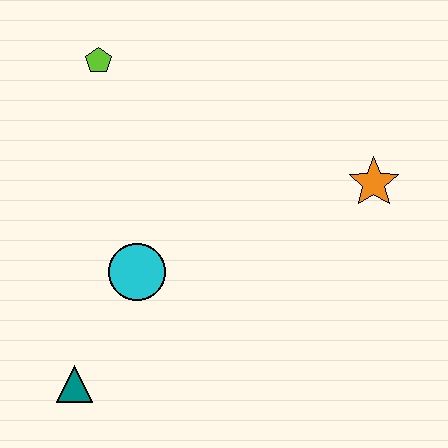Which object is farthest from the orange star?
The teal triangle is farthest from the orange star.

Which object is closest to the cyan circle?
The teal triangle is closest to the cyan circle.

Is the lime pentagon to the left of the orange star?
Yes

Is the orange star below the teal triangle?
No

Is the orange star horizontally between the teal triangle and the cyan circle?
No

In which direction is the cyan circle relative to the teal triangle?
The cyan circle is above the teal triangle.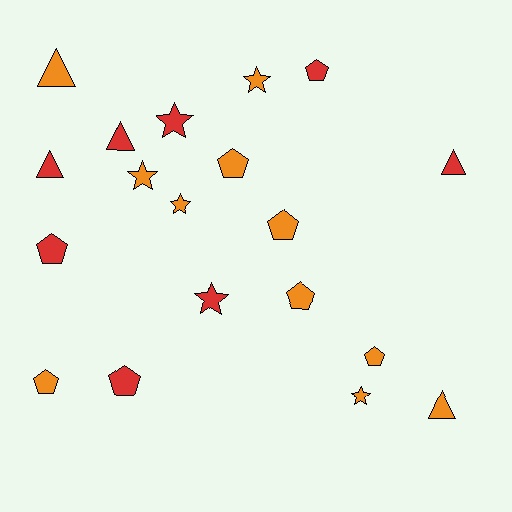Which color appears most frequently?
Orange, with 11 objects.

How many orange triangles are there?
There are 2 orange triangles.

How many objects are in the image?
There are 19 objects.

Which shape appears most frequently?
Pentagon, with 8 objects.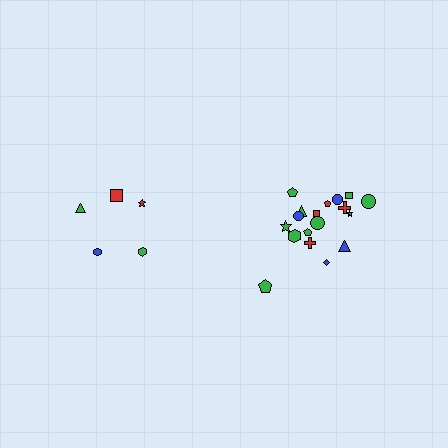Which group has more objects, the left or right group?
The right group.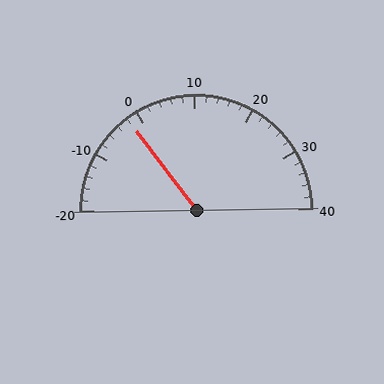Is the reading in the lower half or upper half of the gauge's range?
The reading is in the lower half of the range (-20 to 40).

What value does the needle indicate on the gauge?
The needle indicates approximately -2.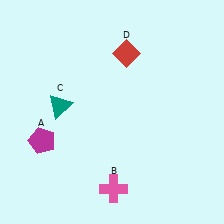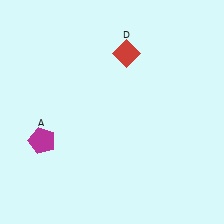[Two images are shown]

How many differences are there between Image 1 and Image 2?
There are 2 differences between the two images.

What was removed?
The teal triangle (C), the pink cross (B) were removed in Image 2.